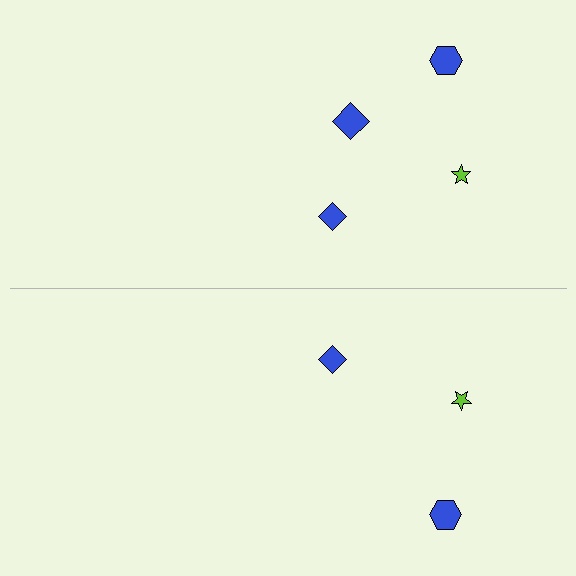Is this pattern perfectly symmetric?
No, the pattern is not perfectly symmetric. A blue diamond is missing from the bottom side.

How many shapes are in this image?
There are 7 shapes in this image.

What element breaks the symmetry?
A blue diamond is missing from the bottom side.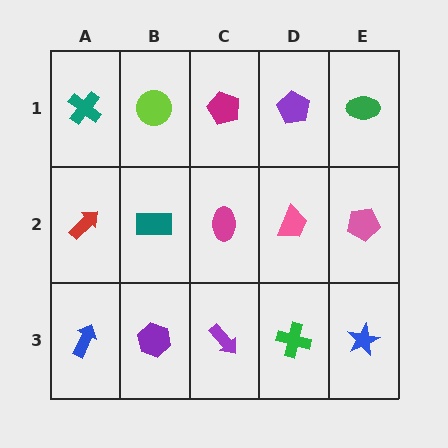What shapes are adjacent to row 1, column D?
A pink trapezoid (row 2, column D), a magenta pentagon (row 1, column C), a green ellipse (row 1, column E).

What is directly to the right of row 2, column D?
A pink pentagon.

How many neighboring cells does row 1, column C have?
3.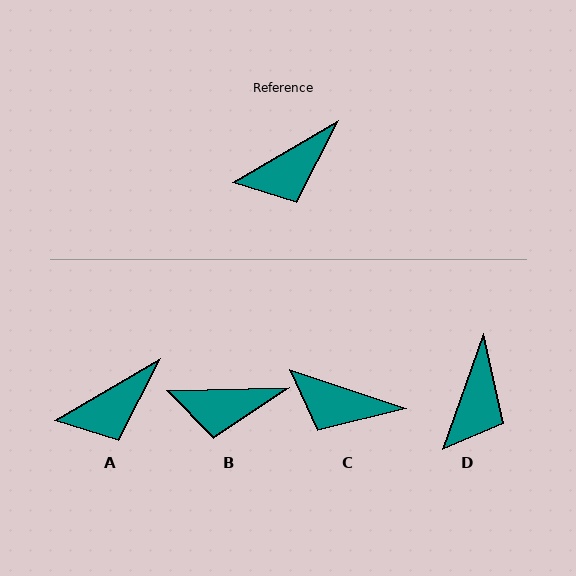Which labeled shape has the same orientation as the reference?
A.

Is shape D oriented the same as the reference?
No, it is off by about 40 degrees.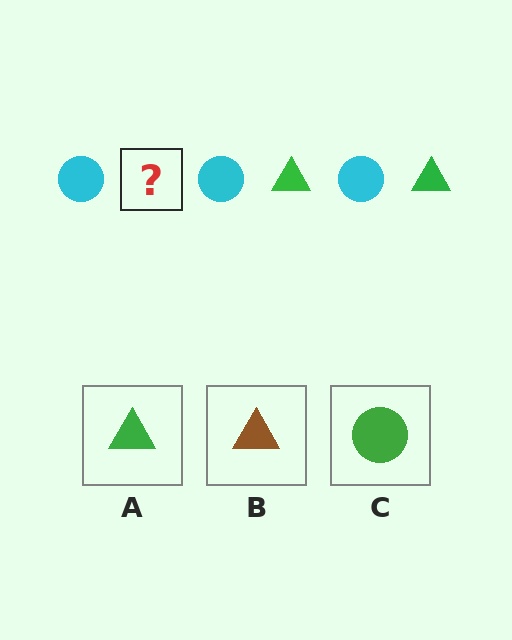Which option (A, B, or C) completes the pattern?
A.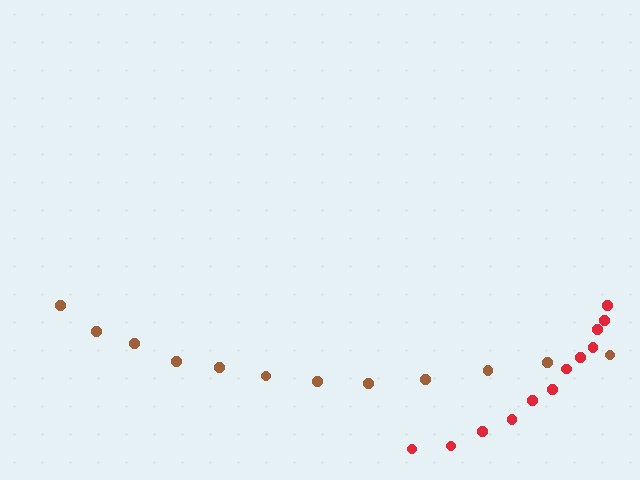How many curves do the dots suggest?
There are 2 distinct paths.